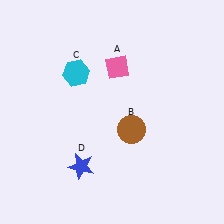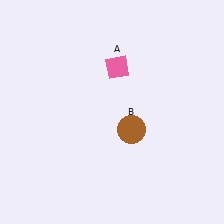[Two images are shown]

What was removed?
The cyan hexagon (C), the blue star (D) were removed in Image 2.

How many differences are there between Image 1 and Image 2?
There are 2 differences between the two images.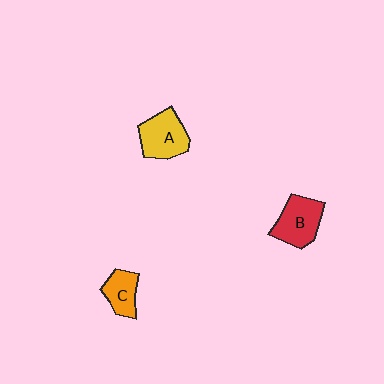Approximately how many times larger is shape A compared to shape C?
Approximately 1.5 times.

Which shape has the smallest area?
Shape C (orange).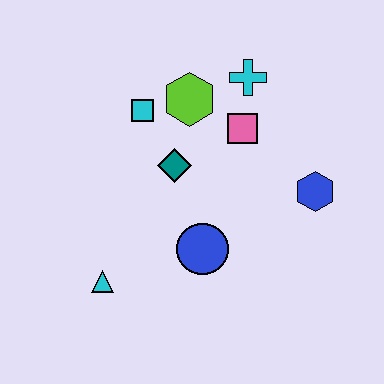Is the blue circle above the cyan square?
No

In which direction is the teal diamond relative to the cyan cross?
The teal diamond is below the cyan cross.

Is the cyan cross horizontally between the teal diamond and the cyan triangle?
No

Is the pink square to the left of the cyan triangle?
No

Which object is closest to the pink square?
The cyan cross is closest to the pink square.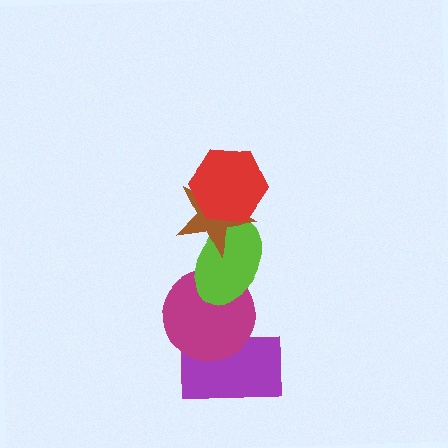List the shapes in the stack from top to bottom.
From top to bottom: the red hexagon, the brown star, the lime ellipse, the magenta circle, the purple rectangle.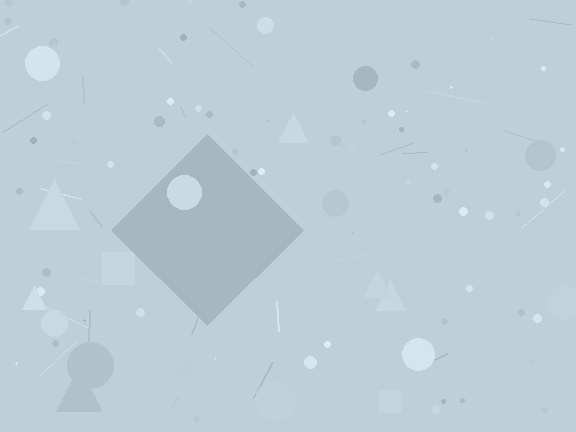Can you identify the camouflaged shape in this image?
The camouflaged shape is a diamond.